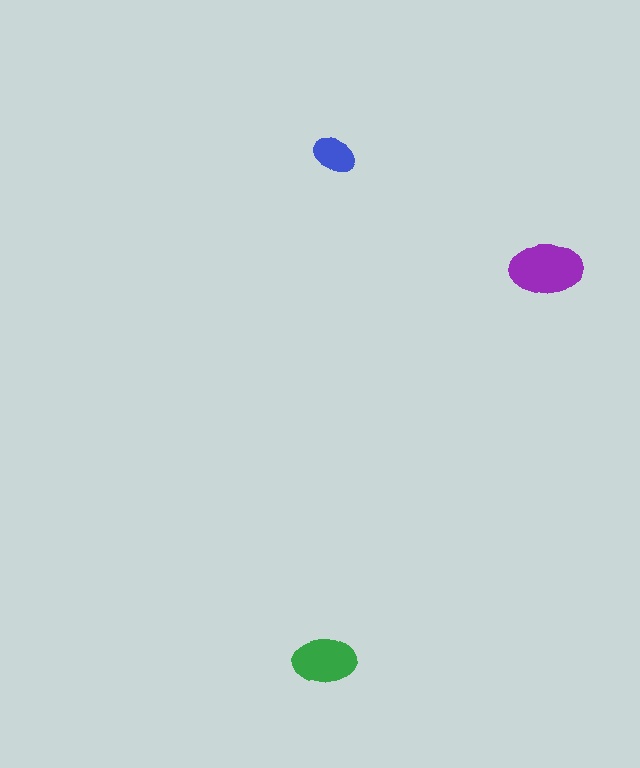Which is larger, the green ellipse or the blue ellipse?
The green one.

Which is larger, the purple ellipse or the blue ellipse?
The purple one.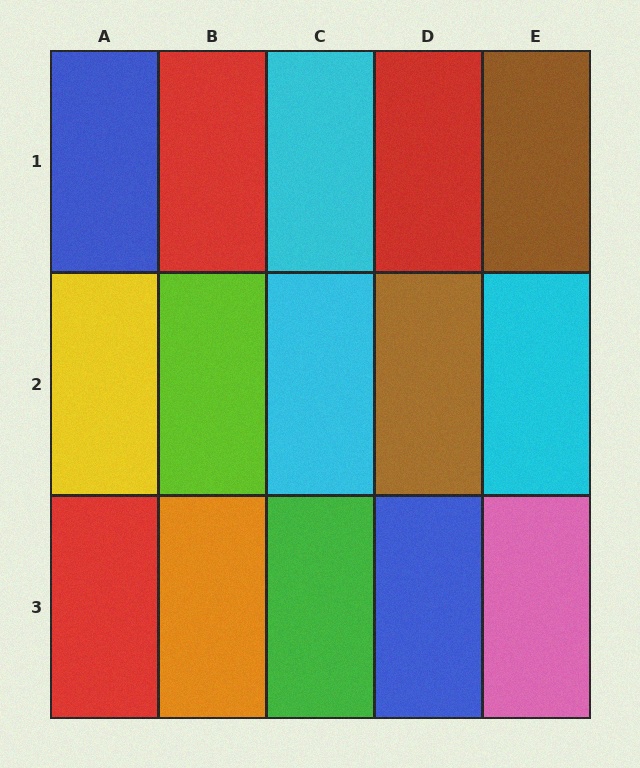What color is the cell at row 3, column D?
Blue.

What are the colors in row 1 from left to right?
Blue, red, cyan, red, brown.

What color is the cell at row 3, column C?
Green.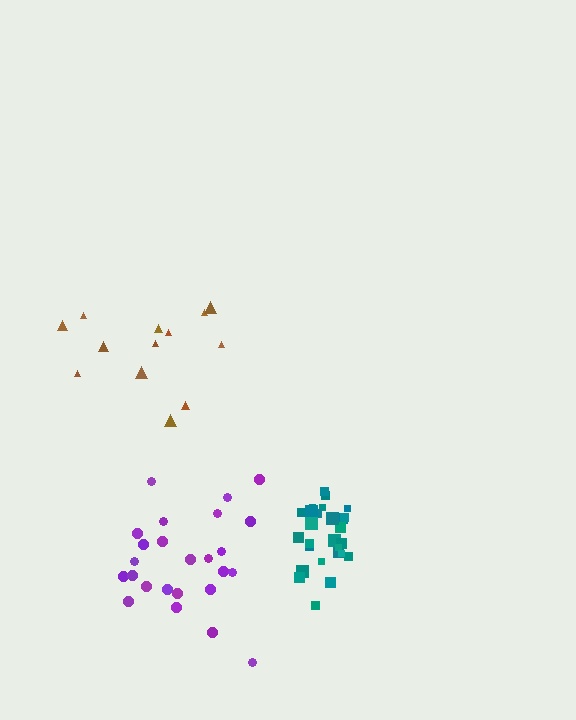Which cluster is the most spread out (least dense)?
Brown.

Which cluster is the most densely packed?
Teal.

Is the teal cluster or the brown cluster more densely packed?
Teal.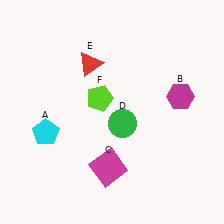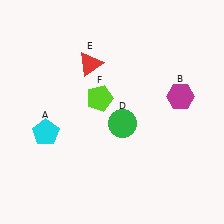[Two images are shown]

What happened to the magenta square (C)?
The magenta square (C) was removed in Image 2. It was in the bottom-left area of Image 1.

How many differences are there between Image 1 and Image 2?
There is 1 difference between the two images.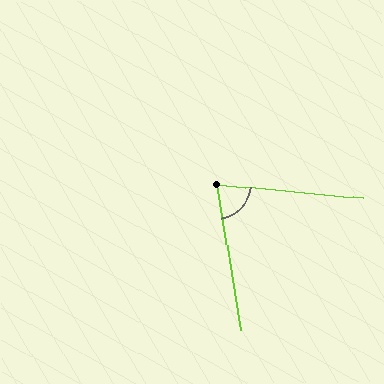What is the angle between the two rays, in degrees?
Approximately 75 degrees.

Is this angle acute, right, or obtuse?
It is acute.